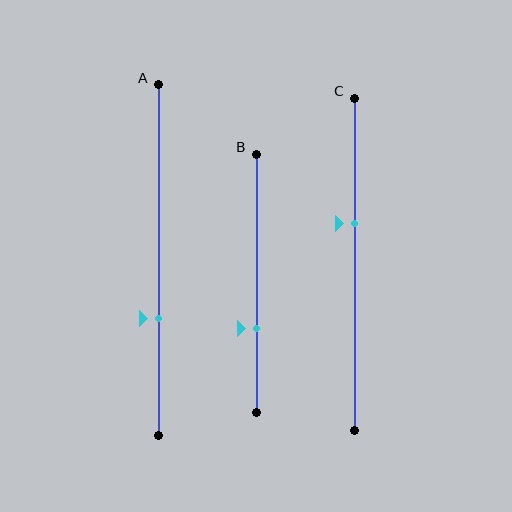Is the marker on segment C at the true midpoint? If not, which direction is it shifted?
No, the marker on segment C is shifted upward by about 12% of the segment length.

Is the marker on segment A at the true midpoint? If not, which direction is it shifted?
No, the marker on segment A is shifted downward by about 17% of the segment length.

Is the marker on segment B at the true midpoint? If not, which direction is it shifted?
No, the marker on segment B is shifted downward by about 18% of the segment length.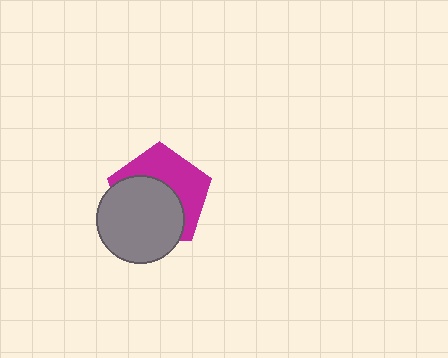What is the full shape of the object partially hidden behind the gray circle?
The partially hidden object is a magenta pentagon.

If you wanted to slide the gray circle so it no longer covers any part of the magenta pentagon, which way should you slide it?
Slide it toward the lower-left — that is the most direct way to separate the two shapes.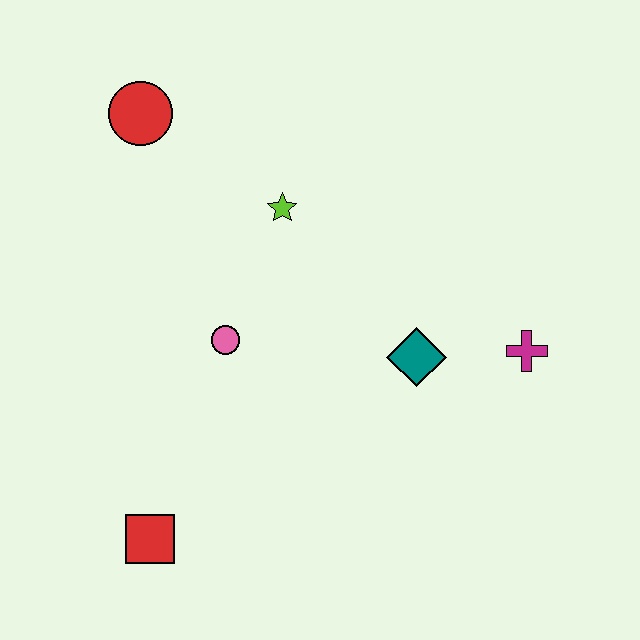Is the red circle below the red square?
No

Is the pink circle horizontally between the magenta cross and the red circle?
Yes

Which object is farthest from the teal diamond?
The red circle is farthest from the teal diamond.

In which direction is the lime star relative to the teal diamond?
The lime star is above the teal diamond.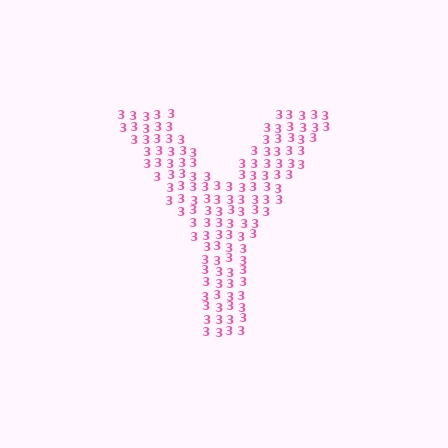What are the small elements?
The small elements are digit 3's.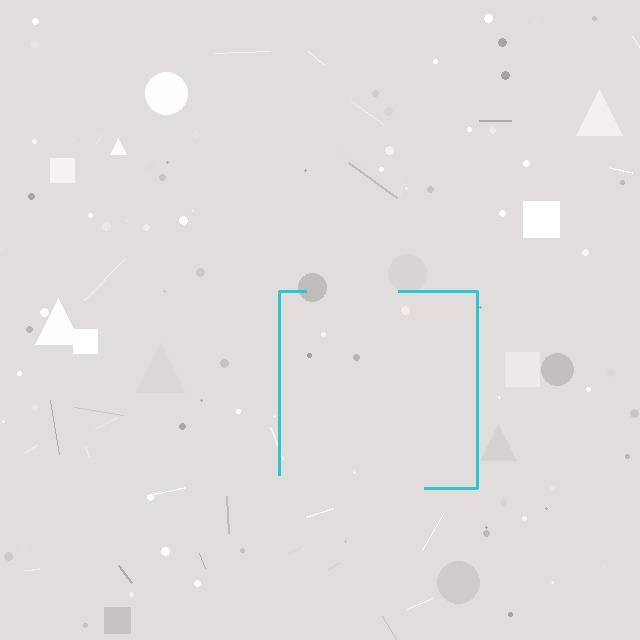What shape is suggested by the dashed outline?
The dashed outline suggests a square.